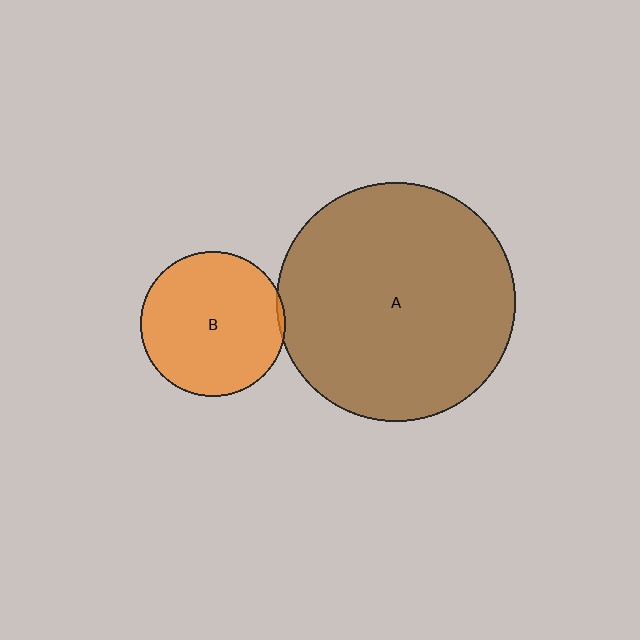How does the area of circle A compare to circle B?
Approximately 2.7 times.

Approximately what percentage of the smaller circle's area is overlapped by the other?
Approximately 5%.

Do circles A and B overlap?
Yes.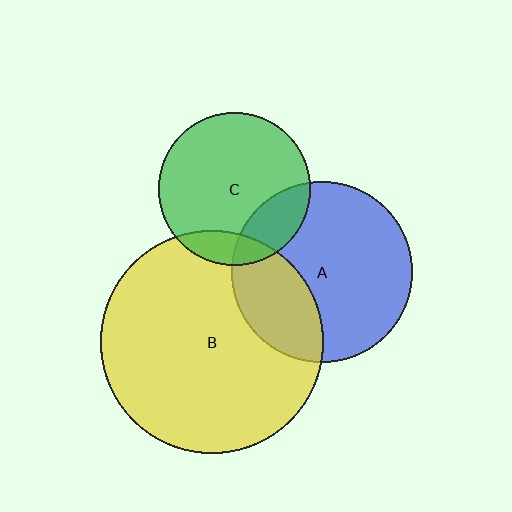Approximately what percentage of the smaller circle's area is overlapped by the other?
Approximately 15%.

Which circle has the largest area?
Circle B (yellow).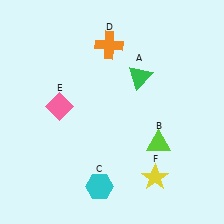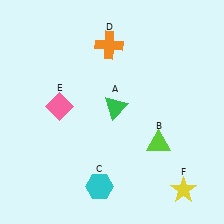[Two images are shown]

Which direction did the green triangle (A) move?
The green triangle (A) moved down.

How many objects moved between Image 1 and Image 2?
2 objects moved between the two images.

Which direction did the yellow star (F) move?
The yellow star (F) moved right.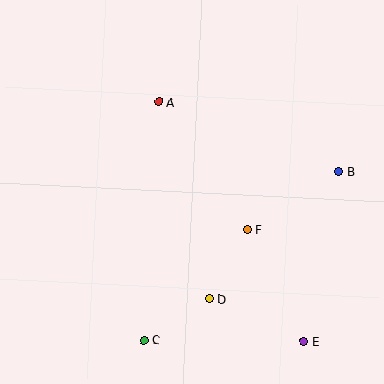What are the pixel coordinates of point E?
Point E is at (303, 341).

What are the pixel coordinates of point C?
Point C is at (144, 340).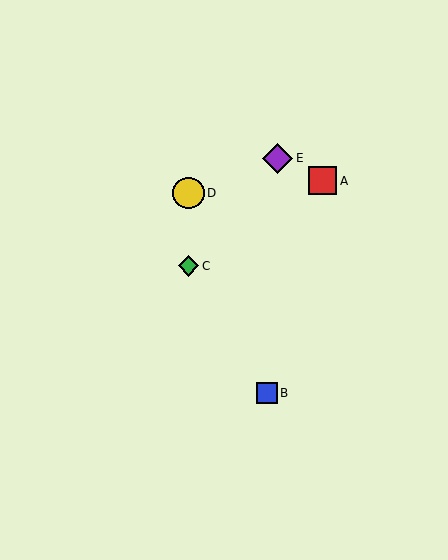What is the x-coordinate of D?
Object D is at x≈189.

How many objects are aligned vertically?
2 objects (C, D) are aligned vertically.